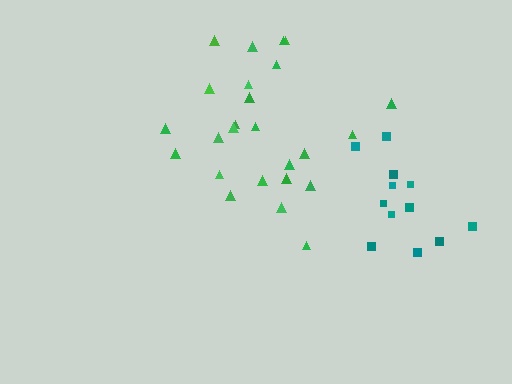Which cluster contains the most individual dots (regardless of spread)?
Green (25).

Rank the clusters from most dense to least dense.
green, teal.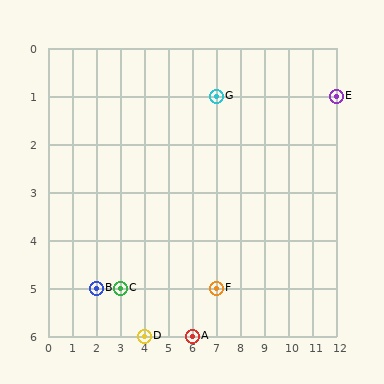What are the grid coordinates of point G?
Point G is at grid coordinates (7, 1).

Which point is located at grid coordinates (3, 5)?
Point C is at (3, 5).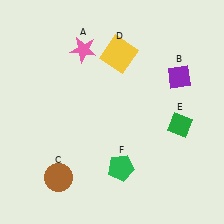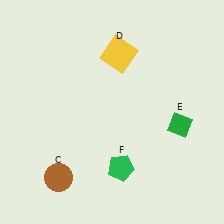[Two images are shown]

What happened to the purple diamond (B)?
The purple diamond (B) was removed in Image 2. It was in the top-right area of Image 1.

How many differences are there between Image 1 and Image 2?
There are 2 differences between the two images.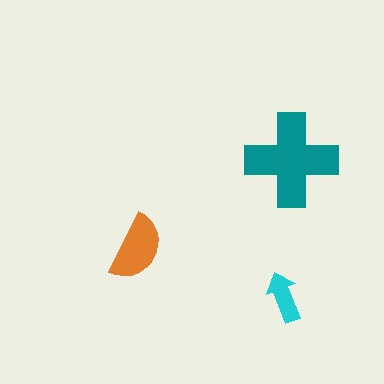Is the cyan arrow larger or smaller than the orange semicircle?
Smaller.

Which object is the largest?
The teal cross.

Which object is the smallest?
The cyan arrow.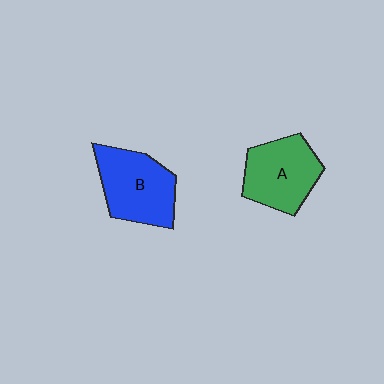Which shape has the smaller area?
Shape A (green).